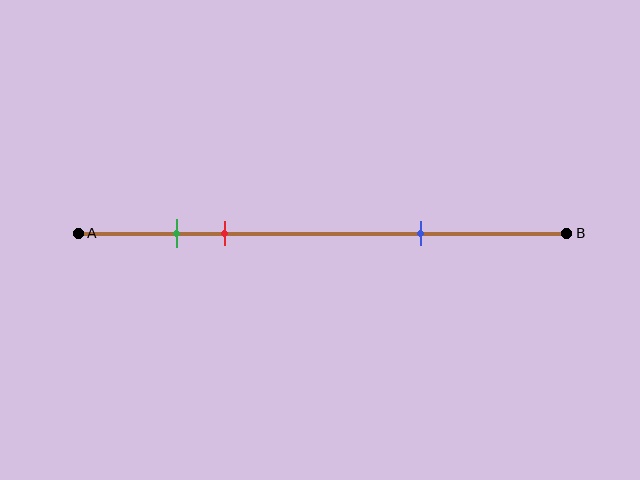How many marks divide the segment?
There are 3 marks dividing the segment.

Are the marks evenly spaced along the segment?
No, the marks are not evenly spaced.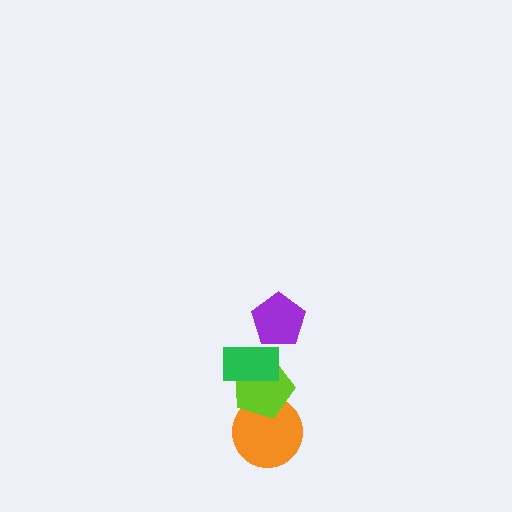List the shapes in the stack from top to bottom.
From top to bottom: the purple pentagon, the green rectangle, the lime pentagon, the orange circle.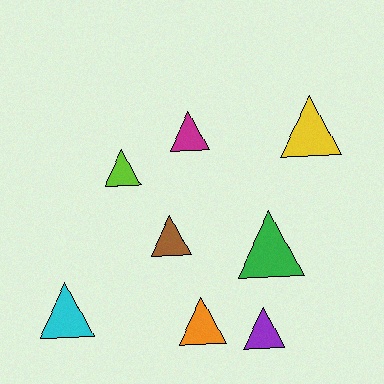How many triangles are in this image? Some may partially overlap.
There are 8 triangles.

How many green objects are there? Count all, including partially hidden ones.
There is 1 green object.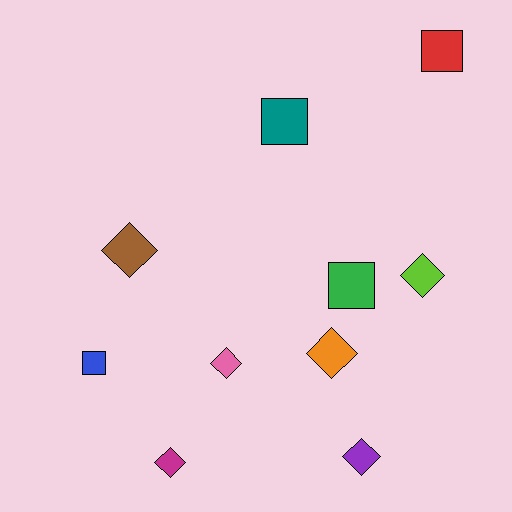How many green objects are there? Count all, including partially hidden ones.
There is 1 green object.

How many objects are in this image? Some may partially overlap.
There are 10 objects.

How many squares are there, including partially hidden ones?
There are 4 squares.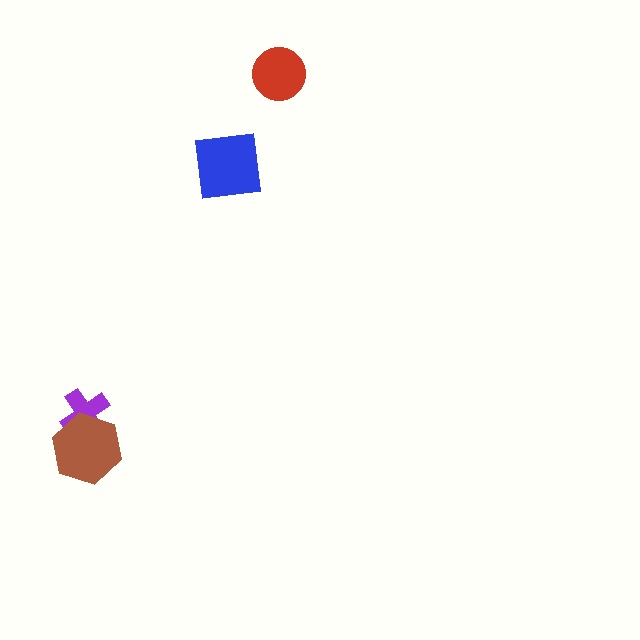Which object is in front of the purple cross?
The brown hexagon is in front of the purple cross.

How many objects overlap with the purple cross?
1 object overlaps with the purple cross.